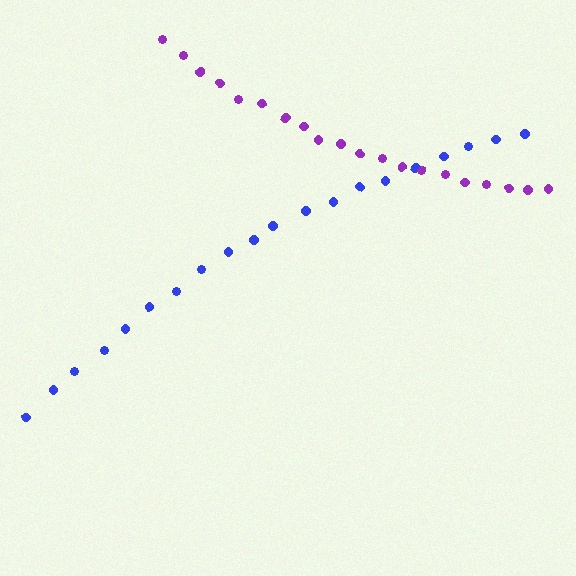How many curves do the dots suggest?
There are 2 distinct paths.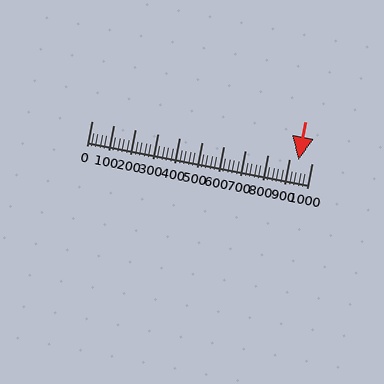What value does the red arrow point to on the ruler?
The red arrow points to approximately 940.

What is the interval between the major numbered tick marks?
The major tick marks are spaced 100 units apart.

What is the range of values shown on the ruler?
The ruler shows values from 0 to 1000.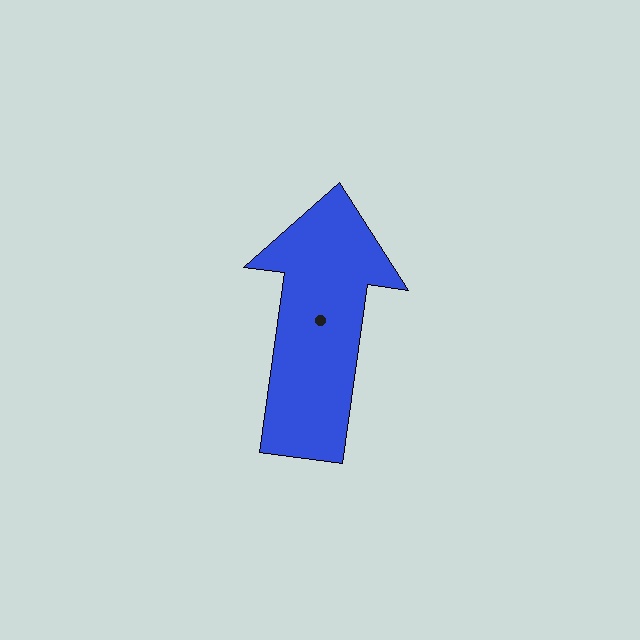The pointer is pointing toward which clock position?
Roughly 12 o'clock.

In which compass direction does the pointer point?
North.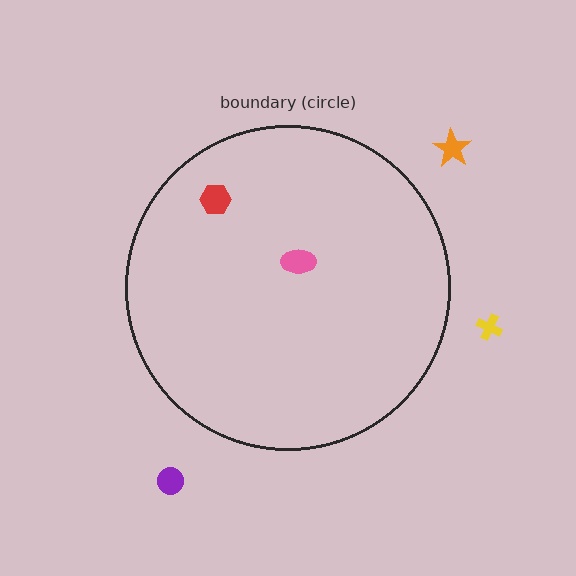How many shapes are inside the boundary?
2 inside, 3 outside.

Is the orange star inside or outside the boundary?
Outside.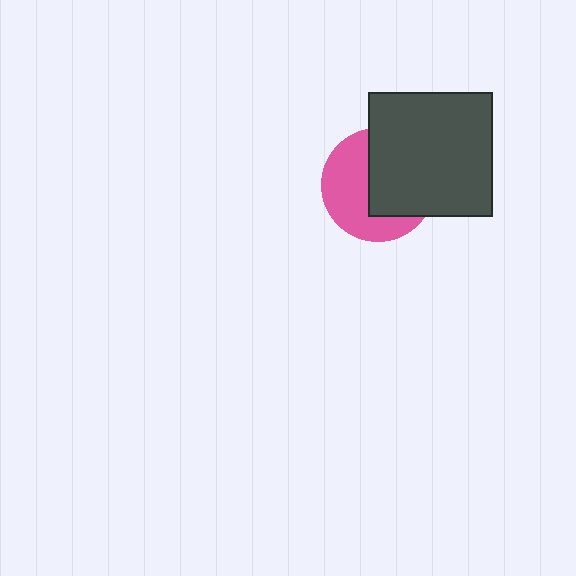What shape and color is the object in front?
The object in front is a dark gray square.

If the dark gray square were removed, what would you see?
You would see the complete pink circle.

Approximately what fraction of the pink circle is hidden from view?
Roughly 51% of the pink circle is hidden behind the dark gray square.